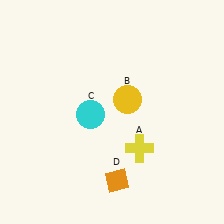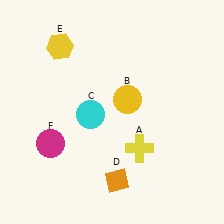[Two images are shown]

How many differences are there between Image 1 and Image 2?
There are 2 differences between the two images.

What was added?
A yellow hexagon (E), a magenta circle (F) were added in Image 2.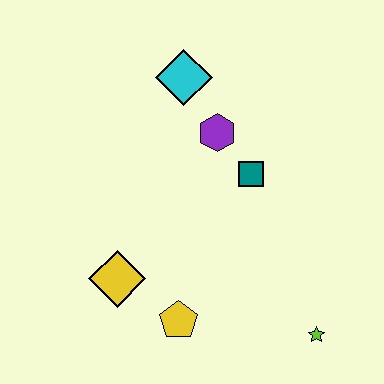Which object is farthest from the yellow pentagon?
The cyan diamond is farthest from the yellow pentagon.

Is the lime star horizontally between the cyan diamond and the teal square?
No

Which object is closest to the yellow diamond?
The yellow pentagon is closest to the yellow diamond.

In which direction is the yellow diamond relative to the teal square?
The yellow diamond is to the left of the teal square.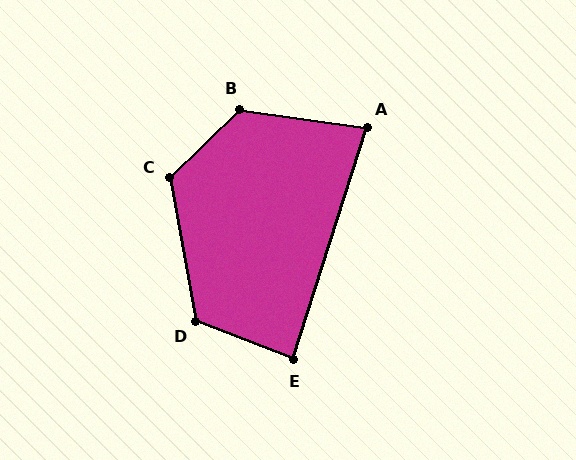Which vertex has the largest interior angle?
B, at approximately 128 degrees.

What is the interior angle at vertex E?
Approximately 86 degrees (approximately right).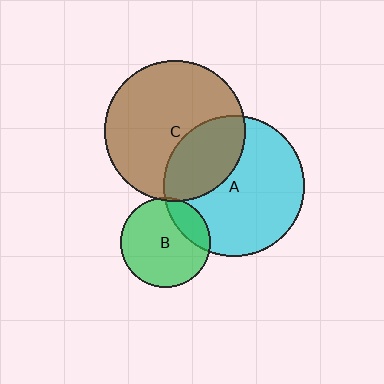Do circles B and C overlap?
Yes.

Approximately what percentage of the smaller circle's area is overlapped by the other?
Approximately 5%.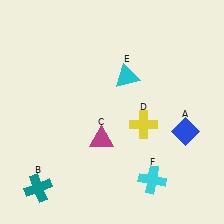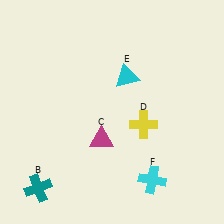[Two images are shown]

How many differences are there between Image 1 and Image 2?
There is 1 difference between the two images.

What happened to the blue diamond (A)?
The blue diamond (A) was removed in Image 2. It was in the bottom-right area of Image 1.